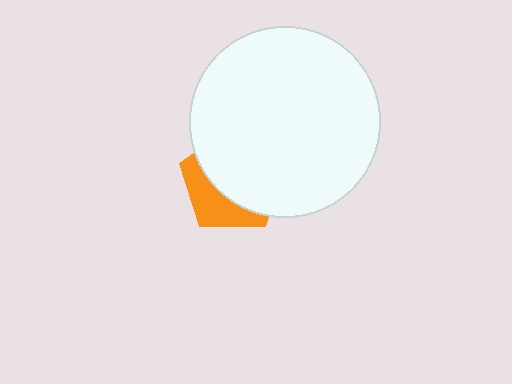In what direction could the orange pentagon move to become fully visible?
The orange pentagon could move toward the lower-left. That would shift it out from behind the white circle entirely.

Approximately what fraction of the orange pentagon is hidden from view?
Roughly 65% of the orange pentagon is hidden behind the white circle.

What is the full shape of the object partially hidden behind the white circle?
The partially hidden object is an orange pentagon.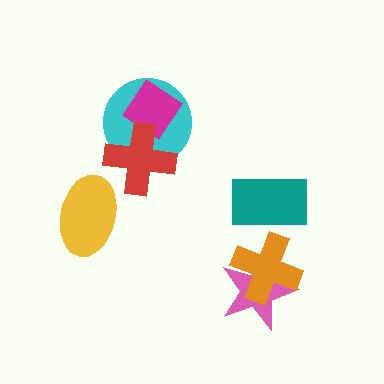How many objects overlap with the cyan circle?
2 objects overlap with the cyan circle.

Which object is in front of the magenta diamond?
The red cross is in front of the magenta diamond.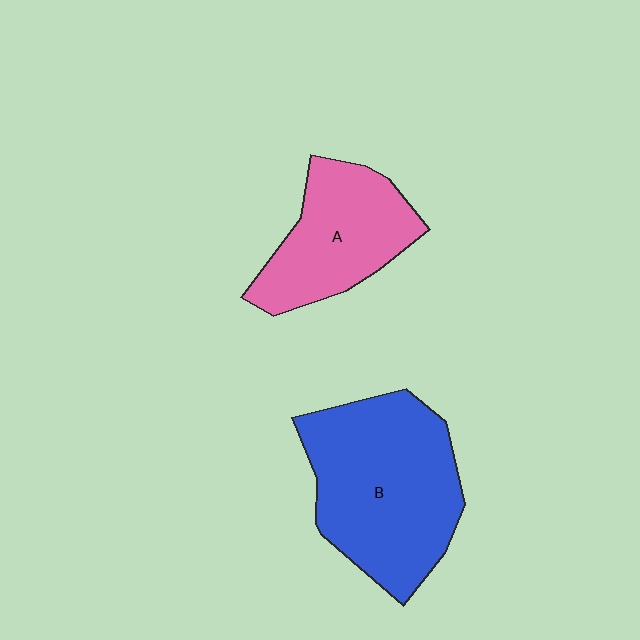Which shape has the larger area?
Shape B (blue).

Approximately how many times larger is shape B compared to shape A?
Approximately 1.5 times.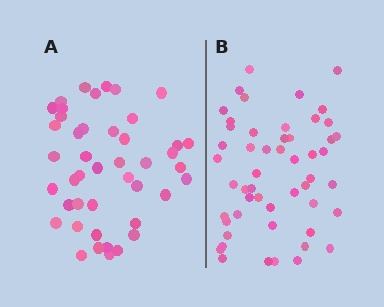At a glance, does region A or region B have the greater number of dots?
Region B (the right region) has more dots.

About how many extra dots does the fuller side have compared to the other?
Region B has roughly 8 or so more dots than region A.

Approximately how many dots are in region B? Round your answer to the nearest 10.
About 50 dots. (The exact count is 52, which rounds to 50.)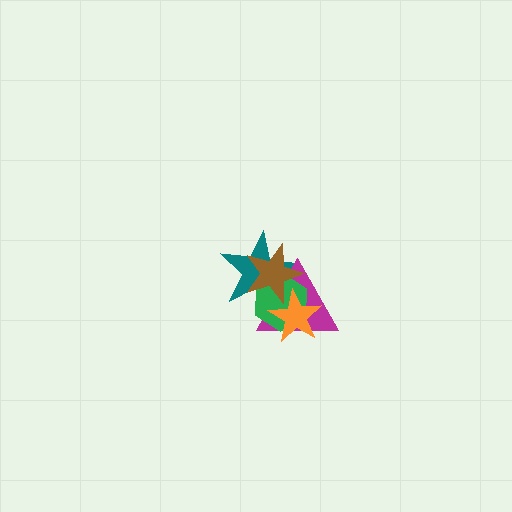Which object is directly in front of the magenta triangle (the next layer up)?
The green hexagon is directly in front of the magenta triangle.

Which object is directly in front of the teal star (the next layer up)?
The magenta triangle is directly in front of the teal star.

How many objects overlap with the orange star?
4 objects overlap with the orange star.